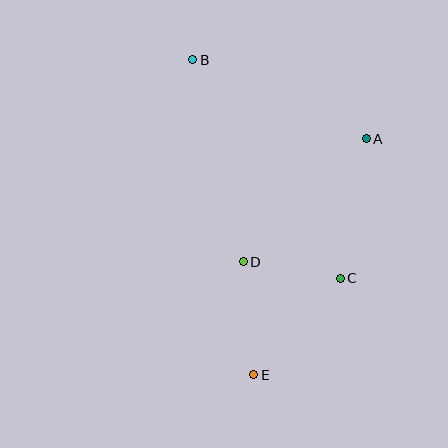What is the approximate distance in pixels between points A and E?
The distance between A and E is approximately 261 pixels.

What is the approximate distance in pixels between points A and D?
The distance between A and D is approximately 174 pixels.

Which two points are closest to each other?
Points C and D are closest to each other.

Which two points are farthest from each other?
Points B and E are farthest from each other.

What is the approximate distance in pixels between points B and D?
The distance between B and D is approximately 208 pixels.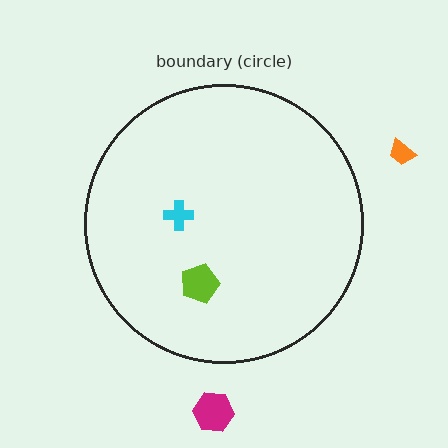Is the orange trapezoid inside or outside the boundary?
Outside.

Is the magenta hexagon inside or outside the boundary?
Outside.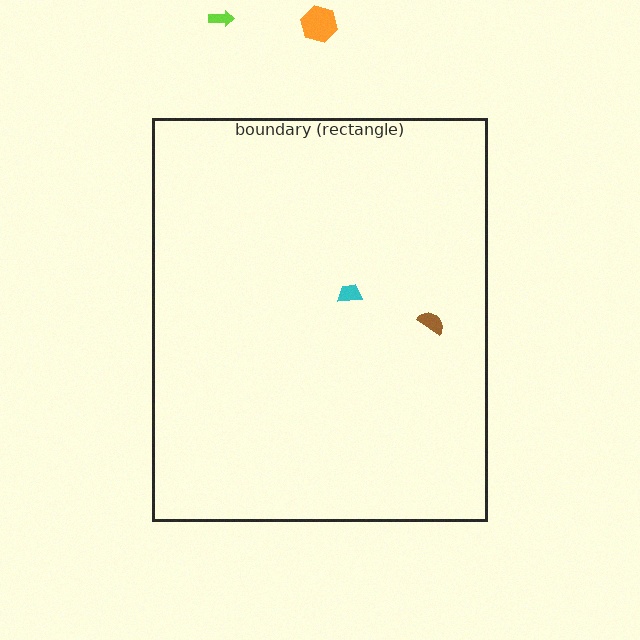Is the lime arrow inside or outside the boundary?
Outside.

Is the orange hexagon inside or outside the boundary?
Outside.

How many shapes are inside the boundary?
2 inside, 2 outside.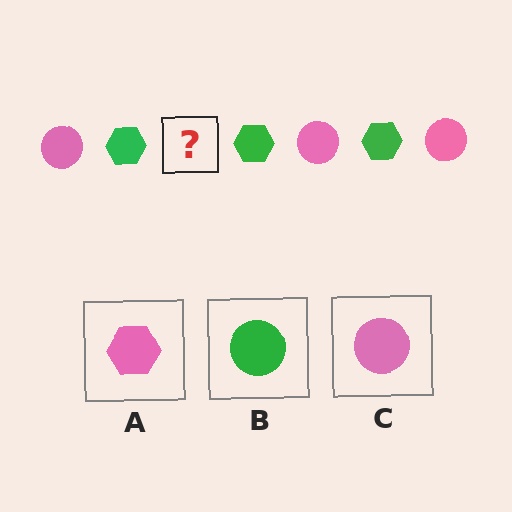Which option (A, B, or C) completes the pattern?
C.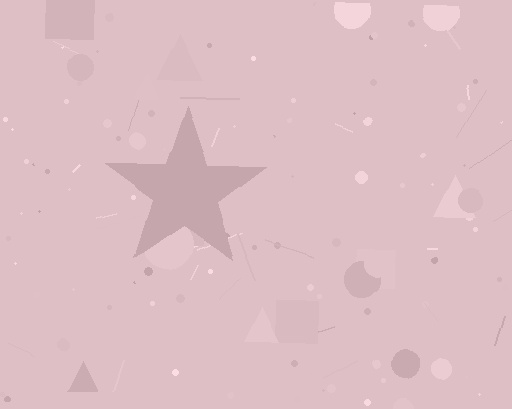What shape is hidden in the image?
A star is hidden in the image.